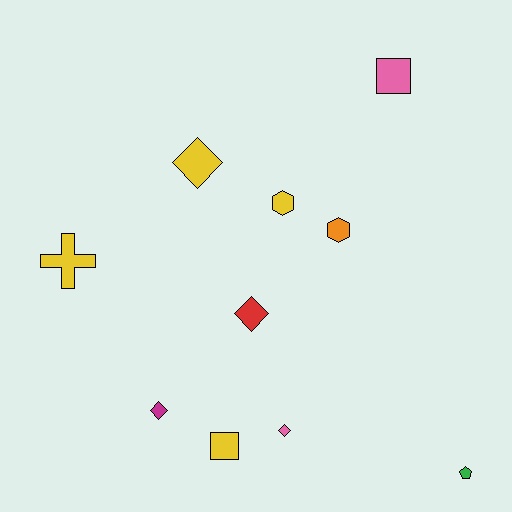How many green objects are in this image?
There is 1 green object.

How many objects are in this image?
There are 10 objects.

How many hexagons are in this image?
There are 2 hexagons.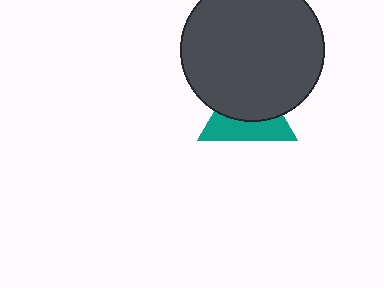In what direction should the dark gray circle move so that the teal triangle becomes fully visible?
The dark gray circle should move up. That is the shortest direction to clear the overlap and leave the teal triangle fully visible.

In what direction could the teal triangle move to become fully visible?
The teal triangle could move down. That would shift it out from behind the dark gray circle entirely.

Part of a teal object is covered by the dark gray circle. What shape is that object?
It is a triangle.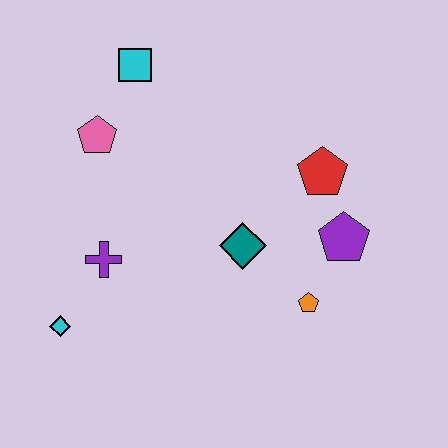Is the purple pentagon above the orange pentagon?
Yes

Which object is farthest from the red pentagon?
The cyan diamond is farthest from the red pentagon.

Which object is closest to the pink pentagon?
The cyan square is closest to the pink pentagon.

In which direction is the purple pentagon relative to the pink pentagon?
The purple pentagon is to the right of the pink pentagon.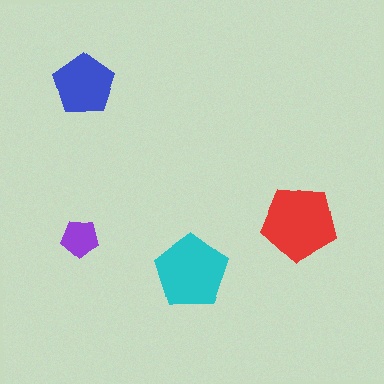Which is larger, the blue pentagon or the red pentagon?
The red one.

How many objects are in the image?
There are 4 objects in the image.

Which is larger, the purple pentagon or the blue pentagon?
The blue one.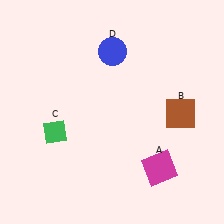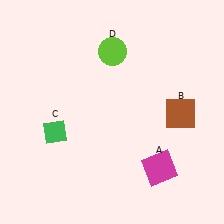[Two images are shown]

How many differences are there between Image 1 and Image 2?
There is 1 difference between the two images.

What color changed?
The circle (D) changed from blue in Image 1 to lime in Image 2.